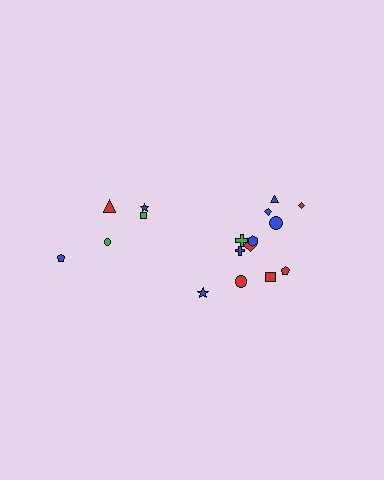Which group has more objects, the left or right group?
The right group.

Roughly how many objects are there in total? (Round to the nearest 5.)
Roughly 15 objects in total.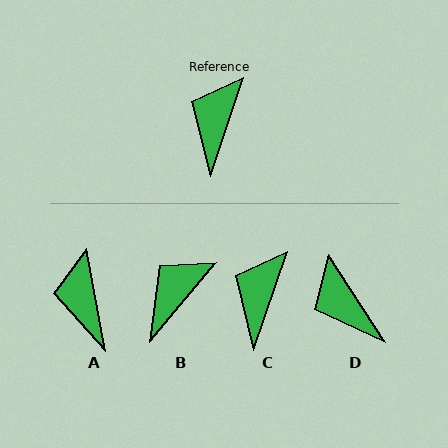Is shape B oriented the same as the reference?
No, it is off by about 22 degrees.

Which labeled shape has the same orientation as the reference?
C.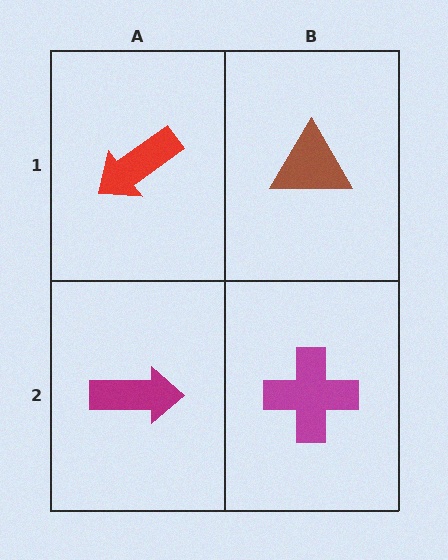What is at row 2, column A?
A magenta arrow.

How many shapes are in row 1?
2 shapes.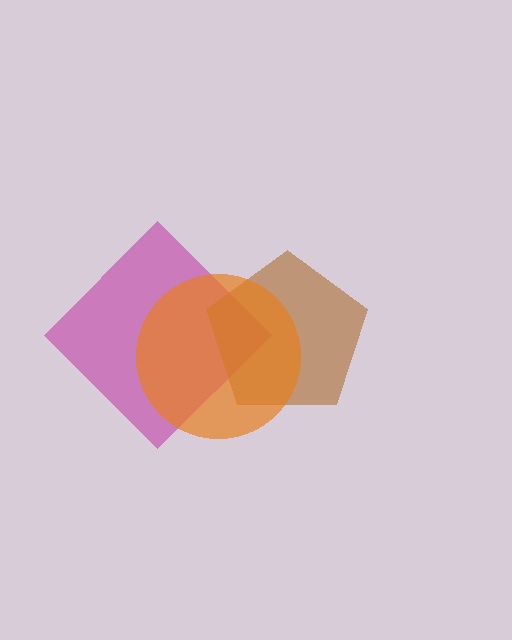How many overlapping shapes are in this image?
There are 3 overlapping shapes in the image.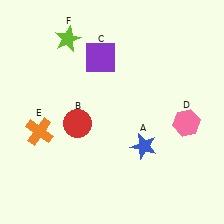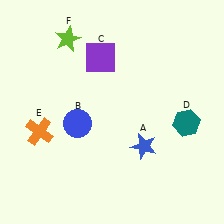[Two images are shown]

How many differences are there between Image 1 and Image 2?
There are 2 differences between the two images.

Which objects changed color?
B changed from red to blue. D changed from pink to teal.